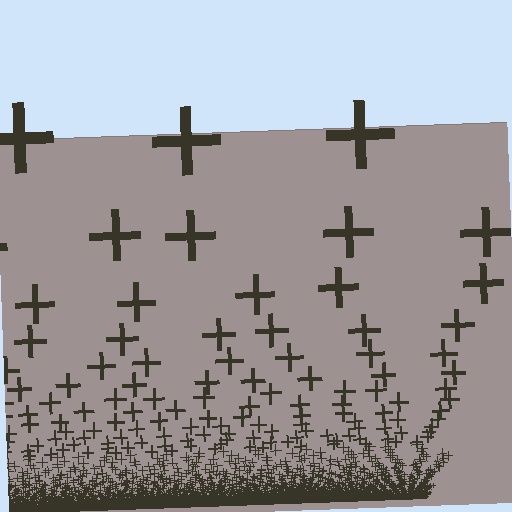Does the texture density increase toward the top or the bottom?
Density increases toward the bottom.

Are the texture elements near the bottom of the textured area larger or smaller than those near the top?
Smaller. The gradient is inverted — elements near the bottom are smaller and denser.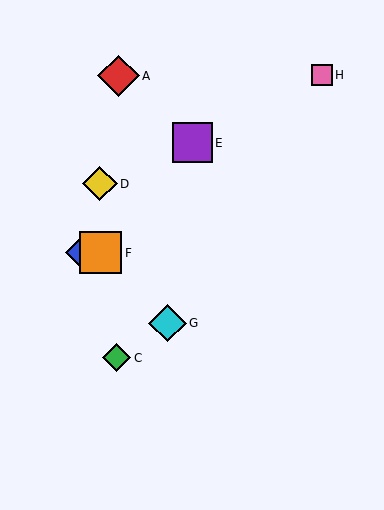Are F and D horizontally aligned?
No, F is at y≈253 and D is at y≈184.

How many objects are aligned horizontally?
2 objects (B, F) are aligned horizontally.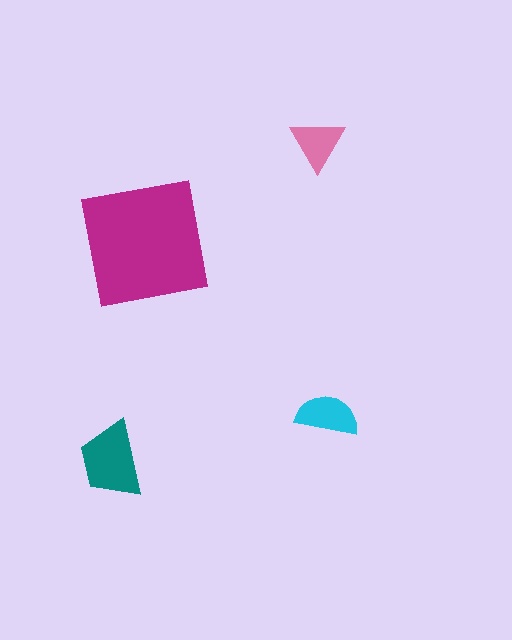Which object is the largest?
The magenta square.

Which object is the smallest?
The pink triangle.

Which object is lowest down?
The teal trapezoid is bottommost.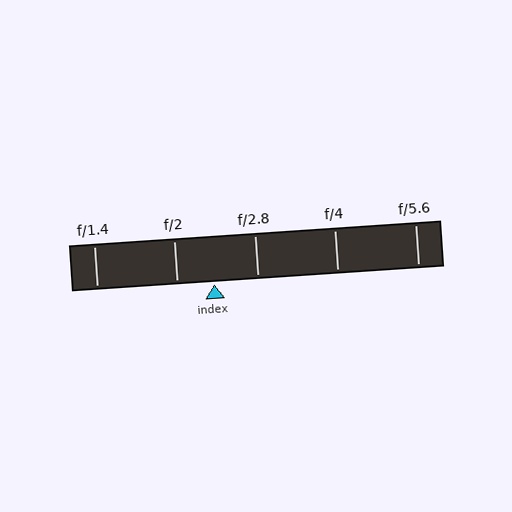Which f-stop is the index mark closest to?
The index mark is closest to f/2.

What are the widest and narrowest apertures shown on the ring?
The widest aperture shown is f/1.4 and the narrowest is f/5.6.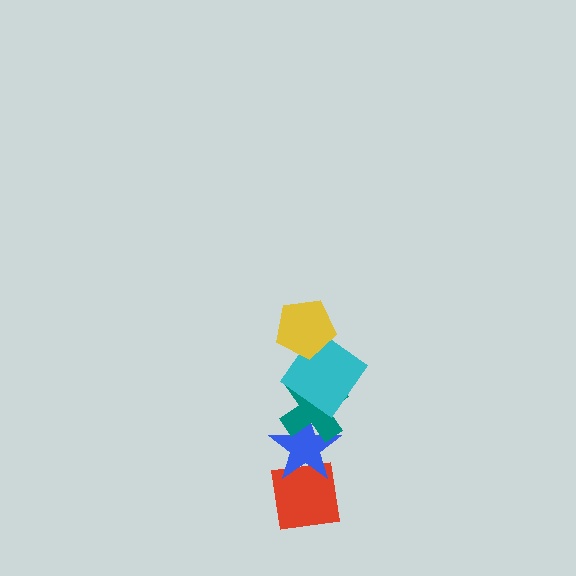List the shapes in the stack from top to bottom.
From top to bottom: the yellow pentagon, the cyan diamond, the teal cross, the blue star, the red square.